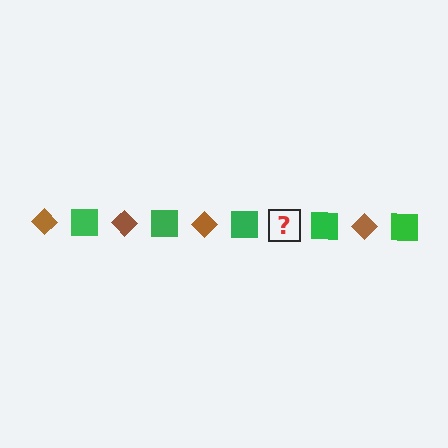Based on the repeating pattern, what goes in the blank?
The blank should be a brown diamond.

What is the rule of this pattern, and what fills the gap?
The rule is that the pattern alternates between brown diamond and green square. The gap should be filled with a brown diamond.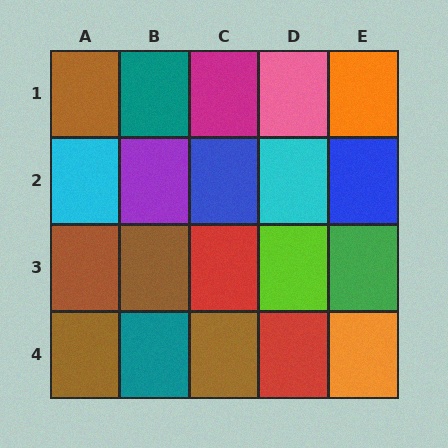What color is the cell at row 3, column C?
Red.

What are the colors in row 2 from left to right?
Cyan, purple, blue, cyan, blue.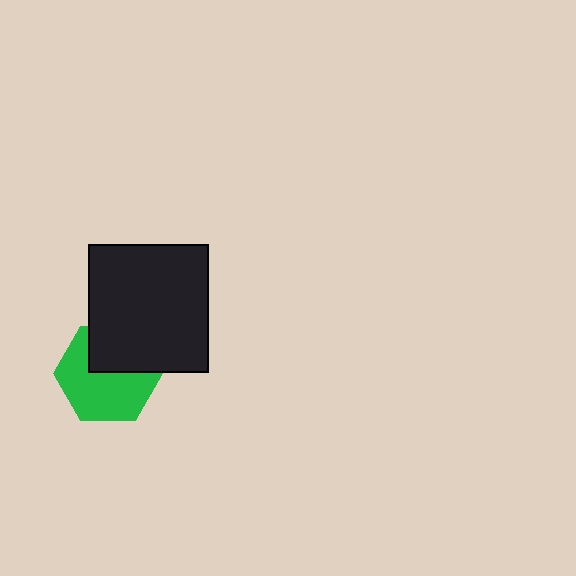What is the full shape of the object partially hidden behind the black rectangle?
The partially hidden object is a green hexagon.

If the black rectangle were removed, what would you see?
You would see the complete green hexagon.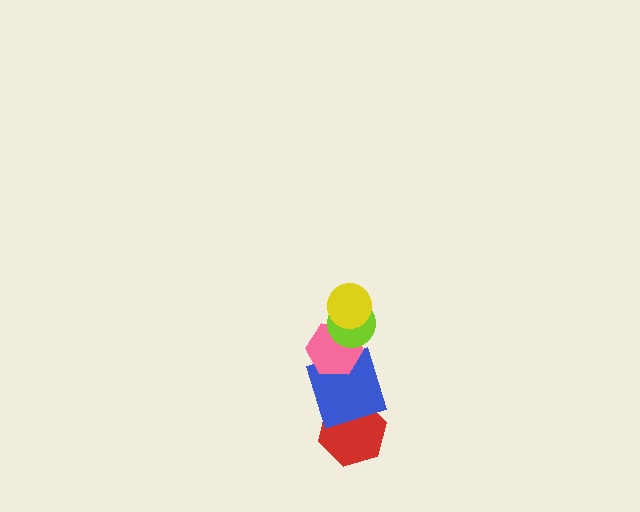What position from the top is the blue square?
The blue square is 4th from the top.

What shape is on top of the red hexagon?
The blue square is on top of the red hexagon.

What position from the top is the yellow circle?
The yellow circle is 1st from the top.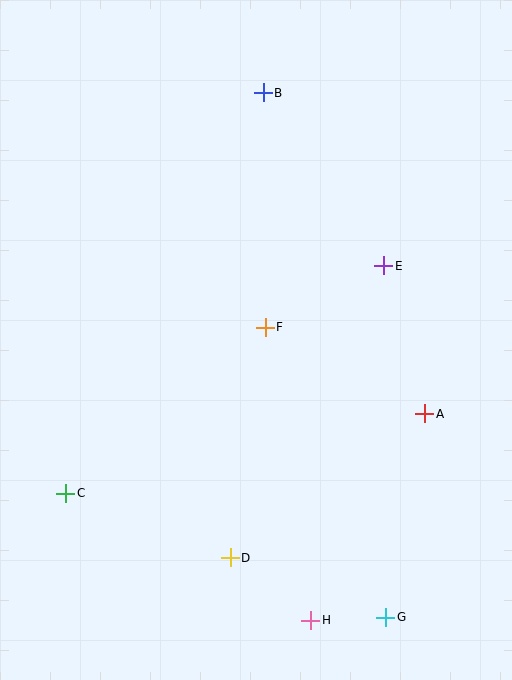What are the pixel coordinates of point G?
Point G is at (386, 617).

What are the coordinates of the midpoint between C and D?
The midpoint between C and D is at (148, 525).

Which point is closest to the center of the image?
Point F at (265, 327) is closest to the center.